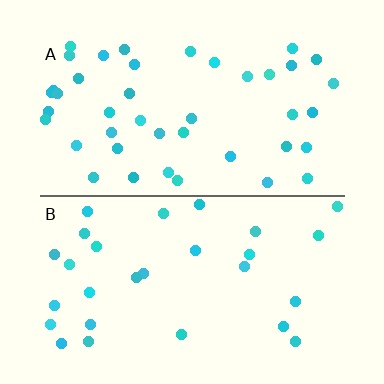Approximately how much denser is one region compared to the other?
Approximately 1.5× — region A over region B.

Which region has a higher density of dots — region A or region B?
A (the top).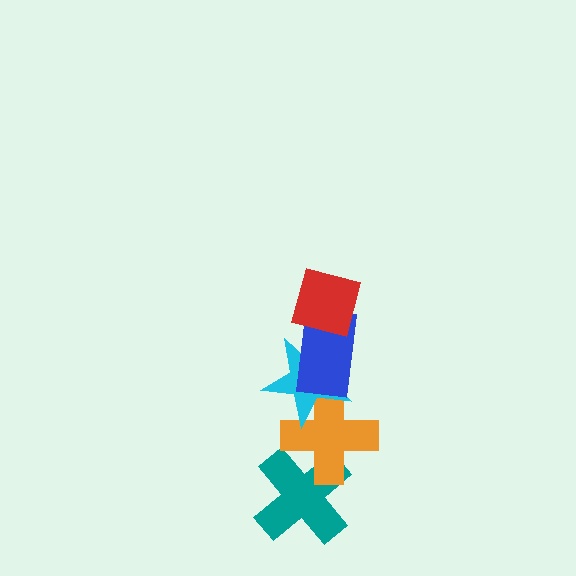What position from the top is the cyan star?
The cyan star is 3rd from the top.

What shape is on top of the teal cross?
The orange cross is on top of the teal cross.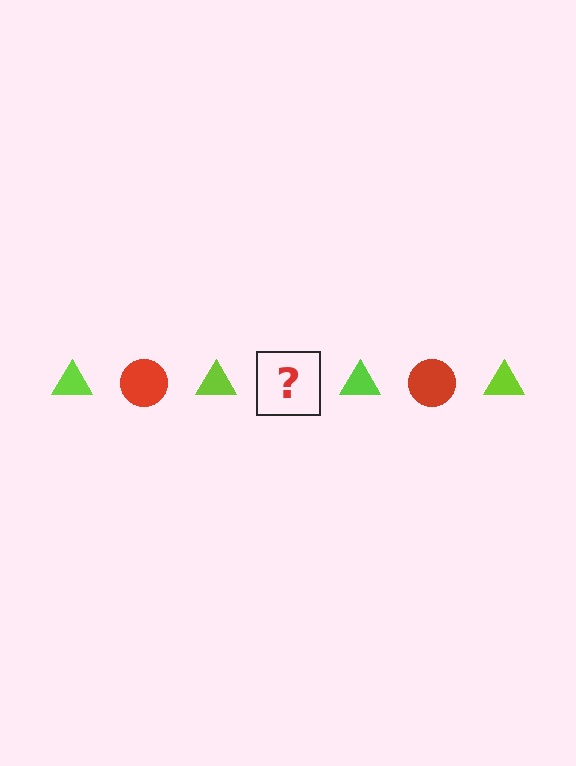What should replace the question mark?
The question mark should be replaced with a red circle.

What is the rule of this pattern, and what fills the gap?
The rule is that the pattern alternates between lime triangle and red circle. The gap should be filled with a red circle.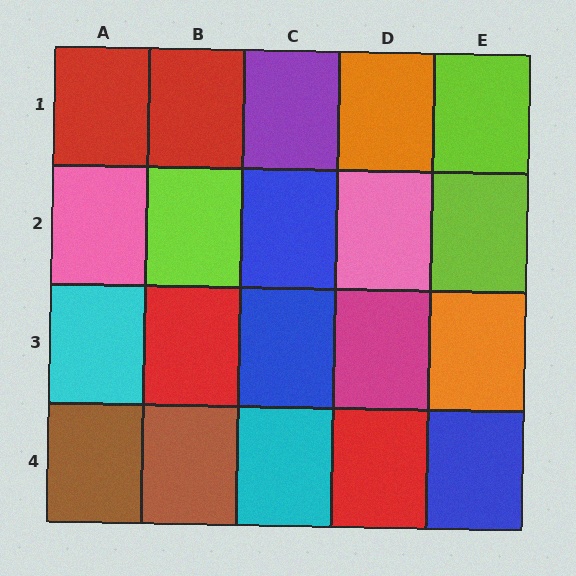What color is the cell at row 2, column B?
Lime.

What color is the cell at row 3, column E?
Orange.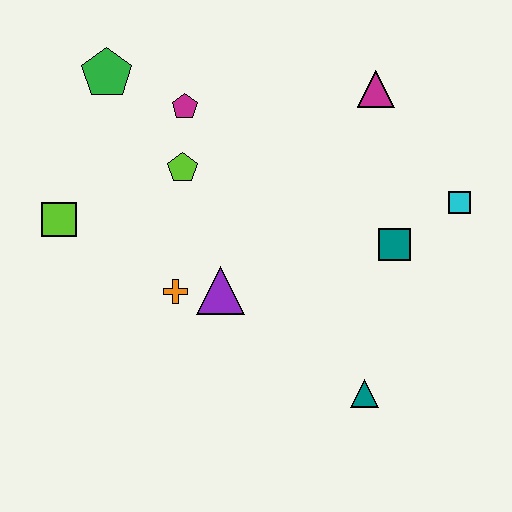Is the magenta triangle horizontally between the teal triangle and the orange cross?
No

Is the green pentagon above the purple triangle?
Yes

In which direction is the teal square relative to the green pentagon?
The teal square is to the right of the green pentagon.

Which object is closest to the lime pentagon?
The magenta pentagon is closest to the lime pentagon.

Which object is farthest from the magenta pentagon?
The teal triangle is farthest from the magenta pentagon.